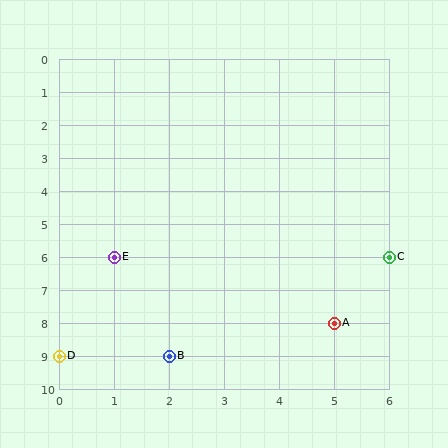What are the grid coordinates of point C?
Point C is at grid coordinates (6, 6).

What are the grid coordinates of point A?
Point A is at grid coordinates (5, 8).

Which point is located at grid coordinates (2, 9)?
Point B is at (2, 9).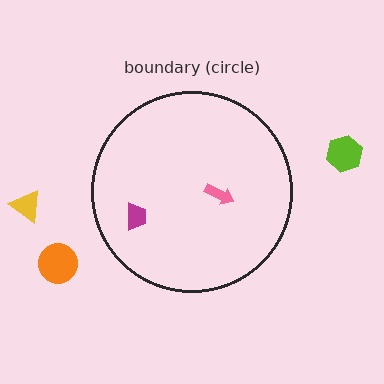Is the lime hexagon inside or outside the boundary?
Outside.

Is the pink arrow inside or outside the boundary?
Inside.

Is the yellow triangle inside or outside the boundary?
Outside.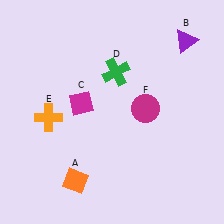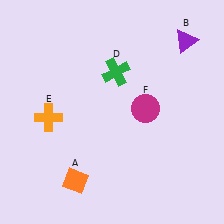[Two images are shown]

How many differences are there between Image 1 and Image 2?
There is 1 difference between the two images.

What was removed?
The magenta diamond (C) was removed in Image 2.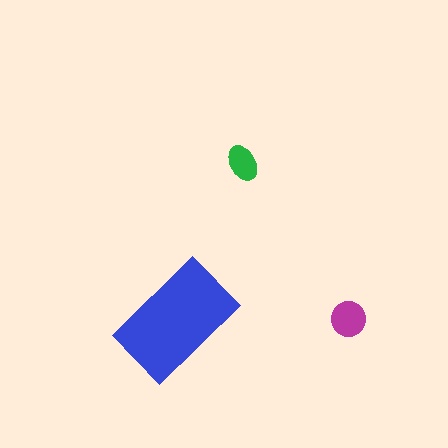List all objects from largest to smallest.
The blue rectangle, the magenta circle, the green ellipse.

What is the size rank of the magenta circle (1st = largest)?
2nd.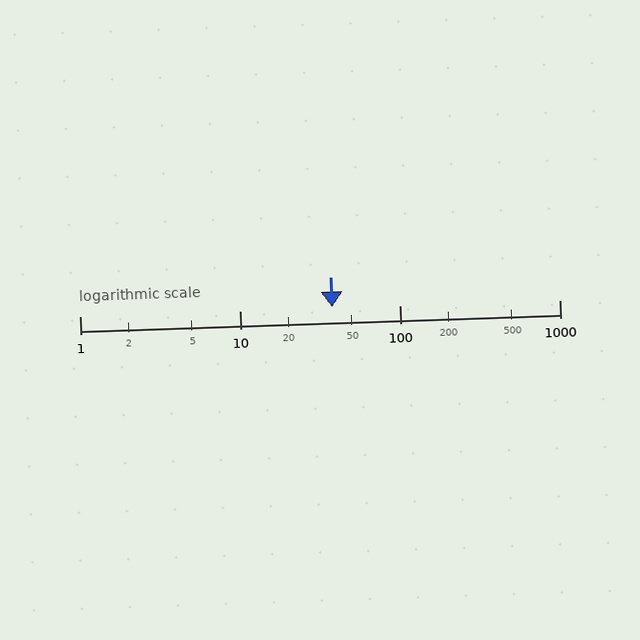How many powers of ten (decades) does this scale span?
The scale spans 3 decades, from 1 to 1000.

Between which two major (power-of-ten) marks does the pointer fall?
The pointer is between 10 and 100.